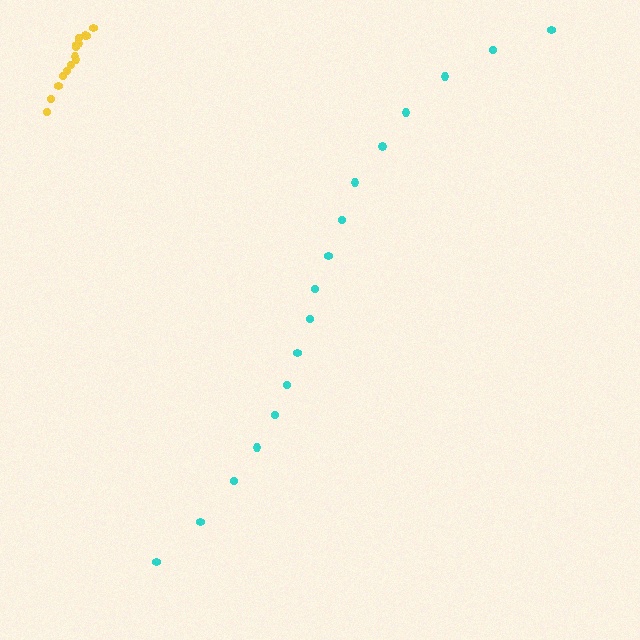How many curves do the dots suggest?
There are 2 distinct paths.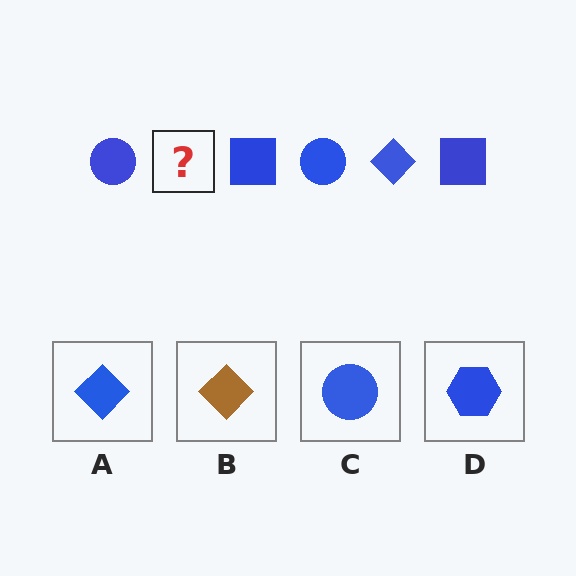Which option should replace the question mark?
Option A.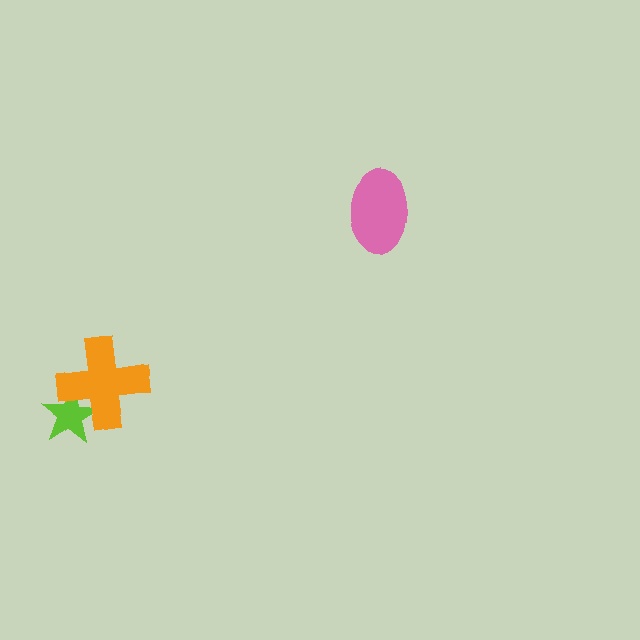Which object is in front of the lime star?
The orange cross is in front of the lime star.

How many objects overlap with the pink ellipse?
0 objects overlap with the pink ellipse.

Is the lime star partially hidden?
Yes, it is partially covered by another shape.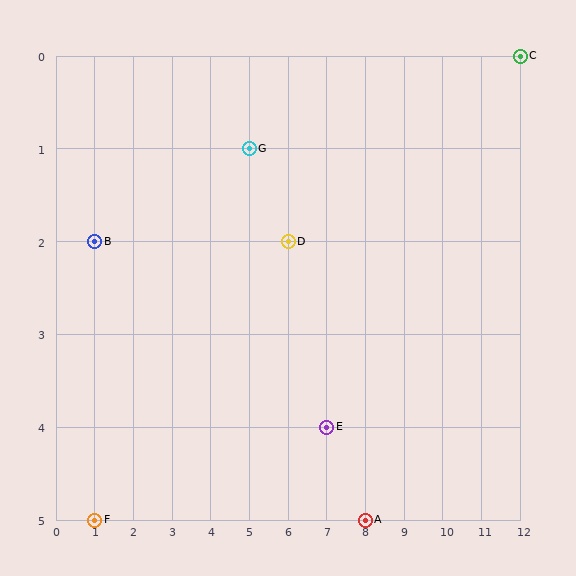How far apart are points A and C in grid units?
Points A and C are 4 columns and 5 rows apart (about 6.4 grid units diagonally).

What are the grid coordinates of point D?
Point D is at grid coordinates (6, 2).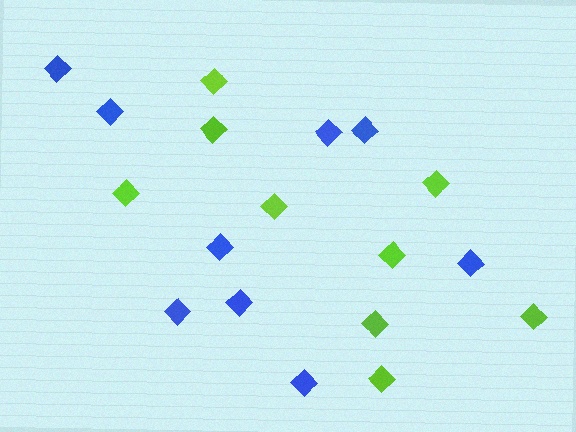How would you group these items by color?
There are 2 groups: one group of blue diamonds (9) and one group of lime diamonds (9).